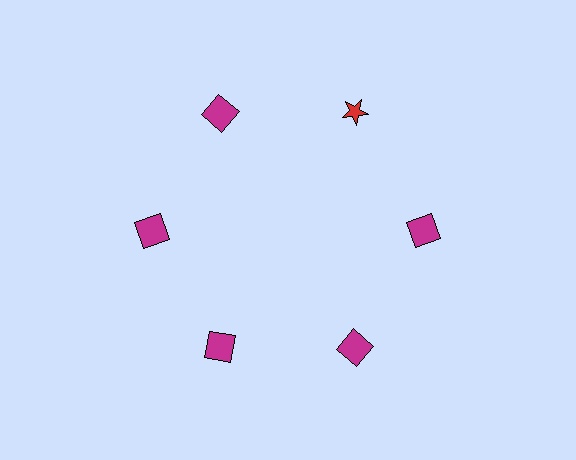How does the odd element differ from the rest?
It differs in both color (red instead of magenta) and shape (star instead of square).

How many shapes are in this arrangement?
There are 6 shapes arranged in a ring pattern.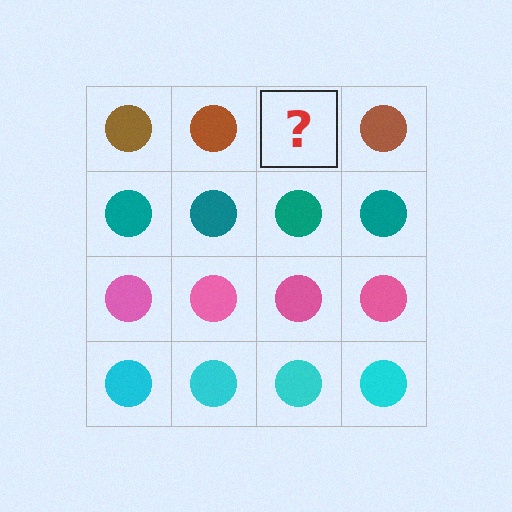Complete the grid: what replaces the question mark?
The question mark should be replaced with a brown circle.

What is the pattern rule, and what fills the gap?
The rule is that each row has a consistent color. The gap should be filled with a brown circle.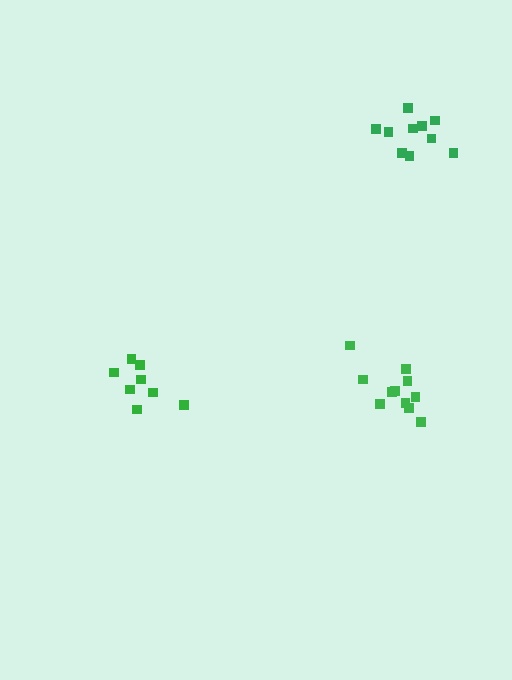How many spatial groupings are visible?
There are 3 spatial groupings.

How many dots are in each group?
Group 1: 11 dots, Group 2: 10 dots, Group 3: 8 dots (29 total).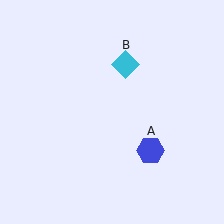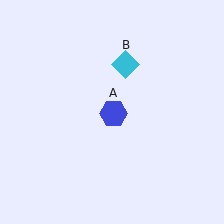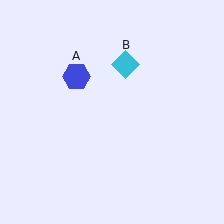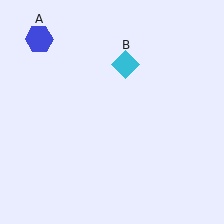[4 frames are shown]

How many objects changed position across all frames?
1 object changed position: blue hexagon (object A).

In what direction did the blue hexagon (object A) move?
The blue hexagon (object A) moved up and to the left.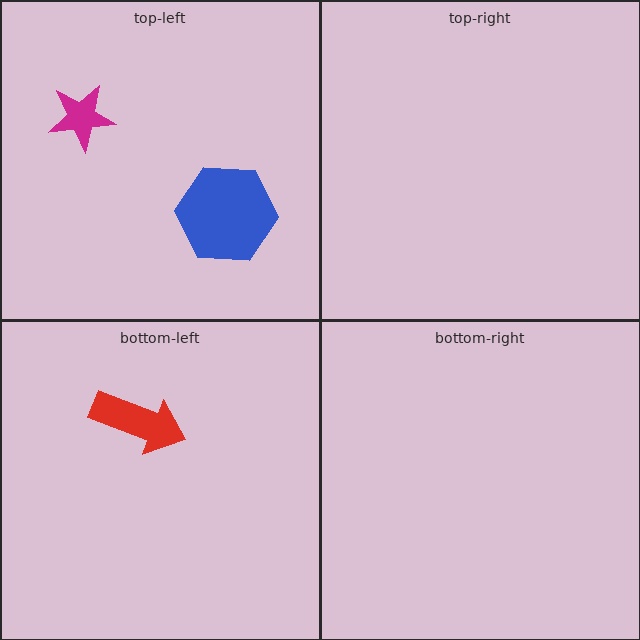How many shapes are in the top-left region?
2.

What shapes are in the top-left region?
The magenta star, the blue hexagon.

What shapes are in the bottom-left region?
The red arrow.